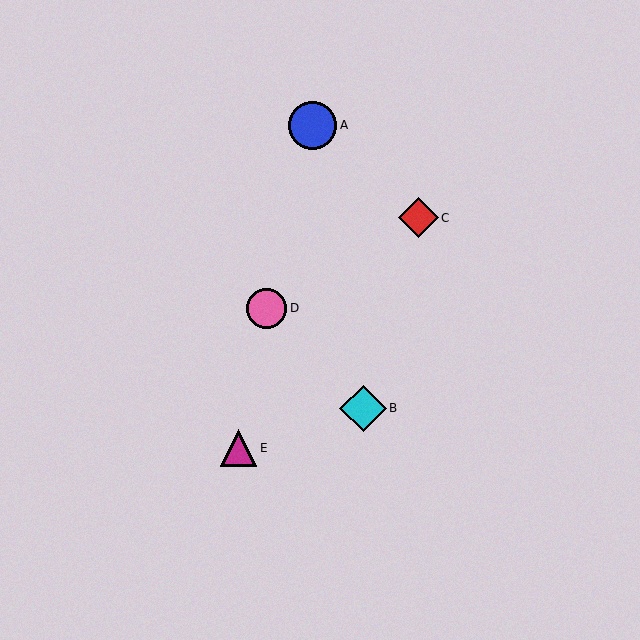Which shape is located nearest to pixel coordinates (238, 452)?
The magenta triangle (labeled E) at (238, 448) is nearest to that location.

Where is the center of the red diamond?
The center of the red diamond is at (419, 218).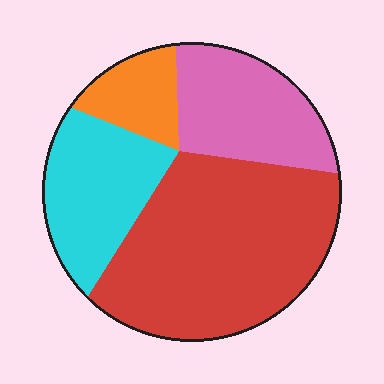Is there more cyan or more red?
Red.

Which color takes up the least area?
Orange, at roughly 10%.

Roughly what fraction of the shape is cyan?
Cyan takes up about one fifth (1/5) of the shape.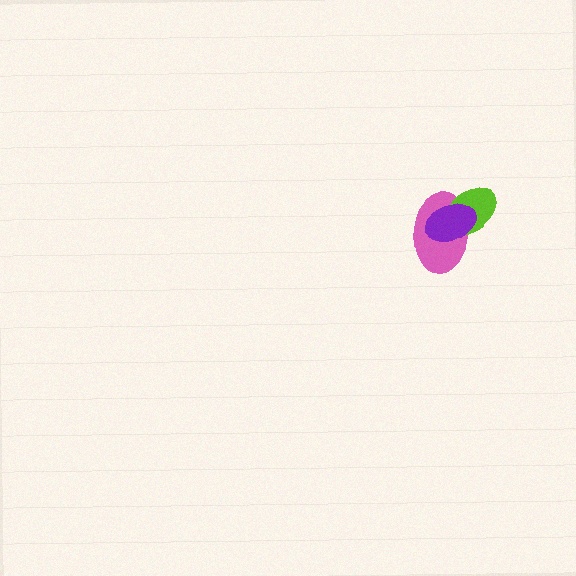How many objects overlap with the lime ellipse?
2 objects overlap with the lime ellipse.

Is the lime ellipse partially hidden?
Yes, it is partially covered by another shape.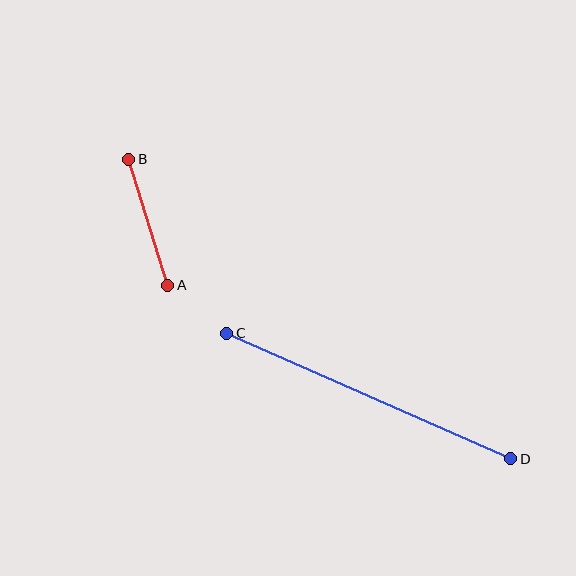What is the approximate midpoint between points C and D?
The midpoint is at approximately (369, 396) pixels.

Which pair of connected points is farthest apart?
Points C and D are farthest apart.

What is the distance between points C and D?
The distance is approximately 311 pixels.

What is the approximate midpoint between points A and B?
The midpoint is at approximately (148, 222) pixels.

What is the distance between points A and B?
The distance is approximately 132 pixels.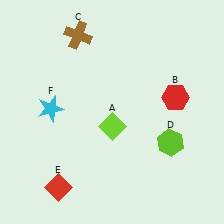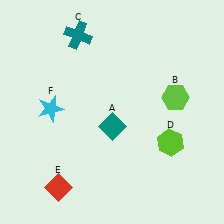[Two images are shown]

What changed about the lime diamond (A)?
In Image 1, A is lime. In Image 2, it changed to teal.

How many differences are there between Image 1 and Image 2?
There are 3 differences between the two images.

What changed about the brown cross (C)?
In Image 1, C is brown. In Image 2, it changed to teal.